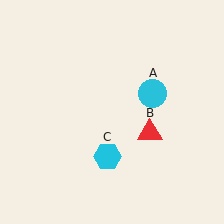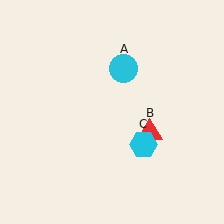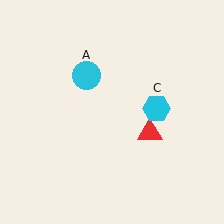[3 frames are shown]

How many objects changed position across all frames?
2 objects changed position: cyan circle (object A), cyan hexagon (object C).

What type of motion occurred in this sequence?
The cyan circle (object A), cyan hexagon (object C) rotated counterclockwise around the center of the scene.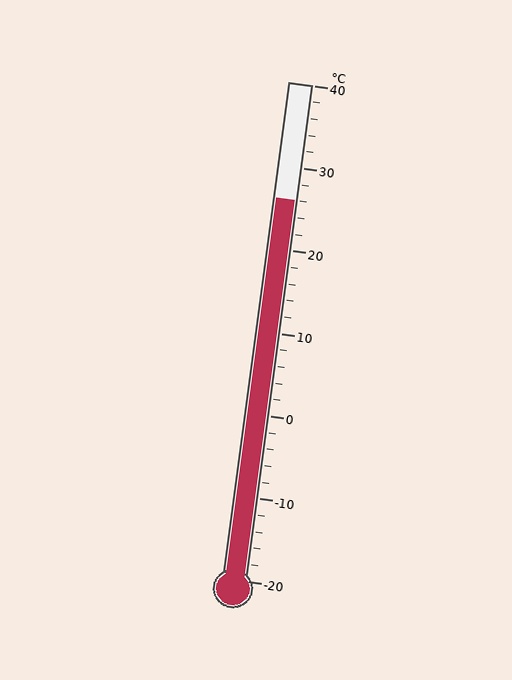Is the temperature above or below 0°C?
The temperature is above 0°C.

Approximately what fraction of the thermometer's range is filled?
The thermometer is filled to approximately 75% of its range.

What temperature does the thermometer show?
The thermometer shows approximately 26°C.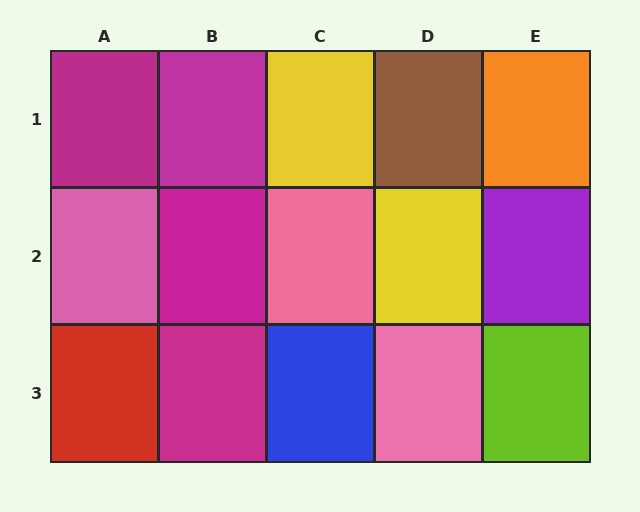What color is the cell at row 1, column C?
Yellow.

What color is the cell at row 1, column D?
Brown.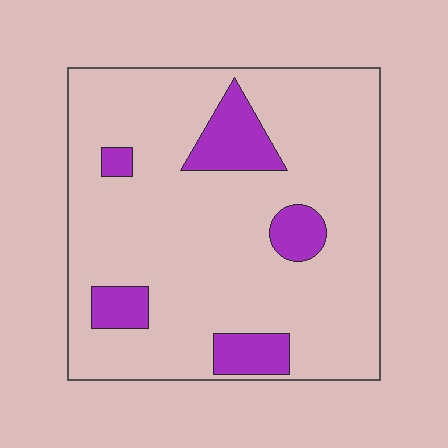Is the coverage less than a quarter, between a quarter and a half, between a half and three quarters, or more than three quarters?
Less than a quarter.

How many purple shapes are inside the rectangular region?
5.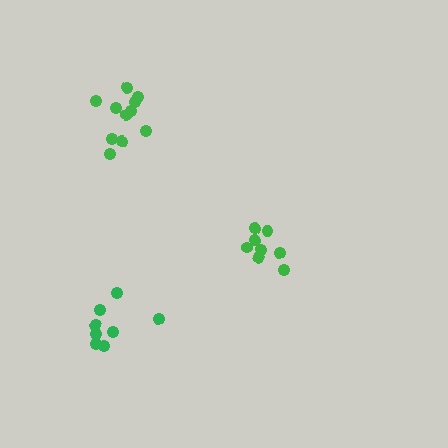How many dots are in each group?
Group 1: 8 dots, Group 2: 11 dots, Group 3: 8 dots (27 total).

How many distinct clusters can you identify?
There are 3 distinct clusters.